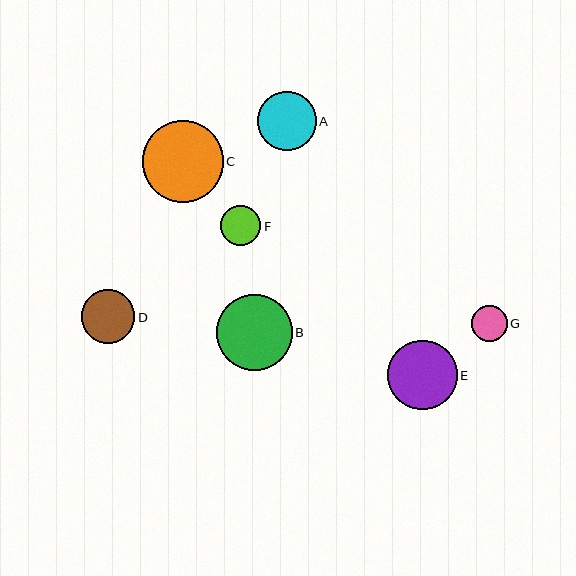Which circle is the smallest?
Circle G is the smallest with a size of approximately 36 pixels.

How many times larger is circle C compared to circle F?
Circle C is approximately 2.0 times the size of circle F.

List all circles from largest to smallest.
From largest to smallest: C, B, E, A, D, F, G.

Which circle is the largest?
Circle C is the largest with a size of approximately 81 pixels.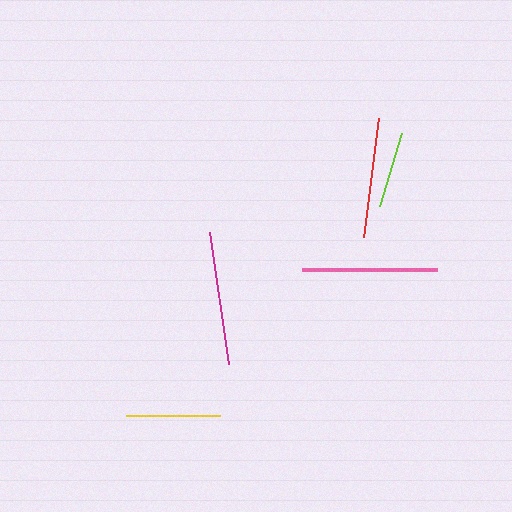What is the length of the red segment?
The red segment is approximately 120 pixels long.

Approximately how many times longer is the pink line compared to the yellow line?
The pink line is approximately 1.4 times the length of the yellow line.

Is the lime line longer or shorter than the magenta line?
The magenta line is longer than the lime line.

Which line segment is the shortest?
The lime line is the shortest at approximately 76 pixels.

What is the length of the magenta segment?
The magenta segment is approximately 133 pixels long.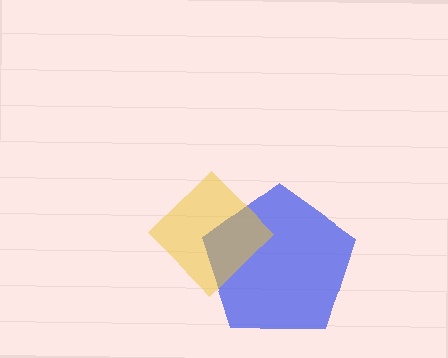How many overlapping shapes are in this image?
There are 2 overlapping shapes in the image.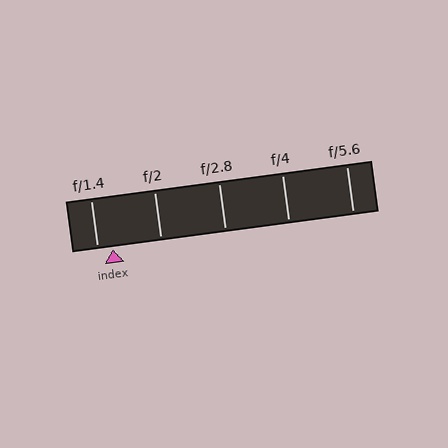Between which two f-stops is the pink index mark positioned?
The index mark is between f/1.4 and f/2.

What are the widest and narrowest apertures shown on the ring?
The widest aperture shown is f/1.4 and the narrowest is f/5.6.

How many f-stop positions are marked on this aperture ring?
There are 5 f-stop positions marked.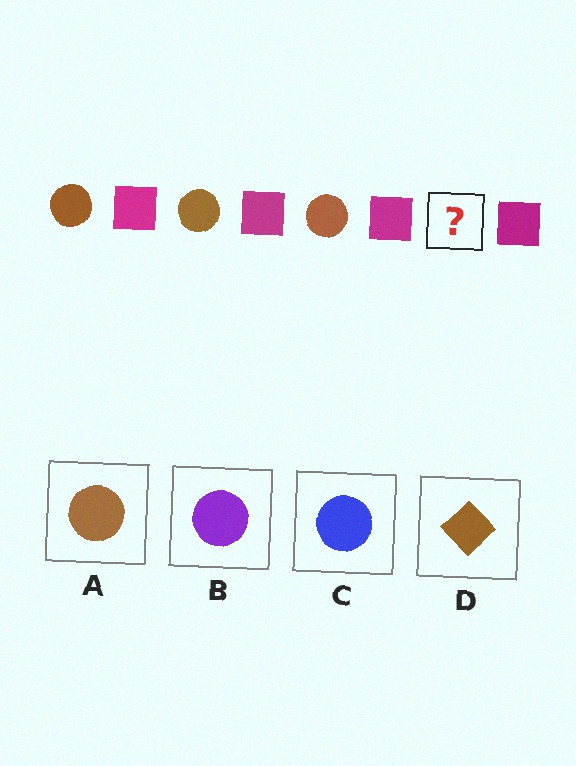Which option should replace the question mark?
Option A.